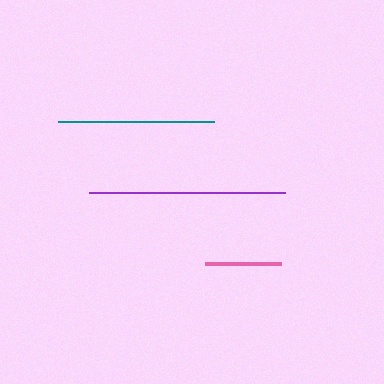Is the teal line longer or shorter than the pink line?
The teal line is longer than the pink line.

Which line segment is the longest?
The purple line is the longest at approximately 196 pixels.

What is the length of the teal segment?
The teal segment is approximately 156 pixels long.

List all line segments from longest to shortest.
From longest to shortest: purple, teal, pink.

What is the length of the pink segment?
The pink segment is approximately 76 pixels long.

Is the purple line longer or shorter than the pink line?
The purple line is longer than the pink line.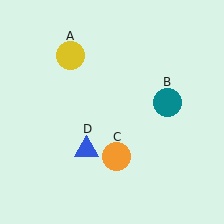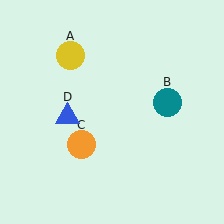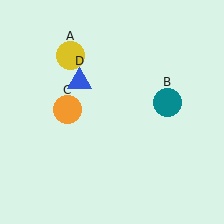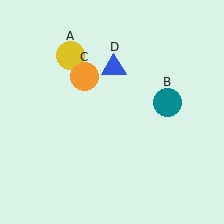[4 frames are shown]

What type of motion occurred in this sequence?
The orange circle (object C), blue triangle (object D) rotated clockwise around the center of the scene.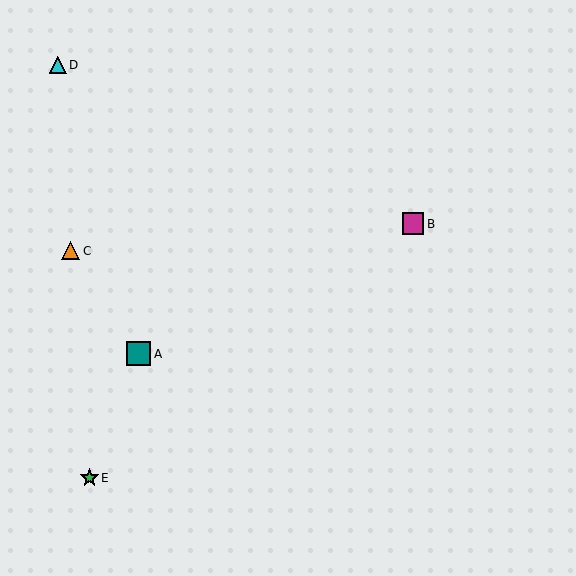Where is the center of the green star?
The center of the green star is at (89, 478).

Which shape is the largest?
The teal square (labeled A) is the largest.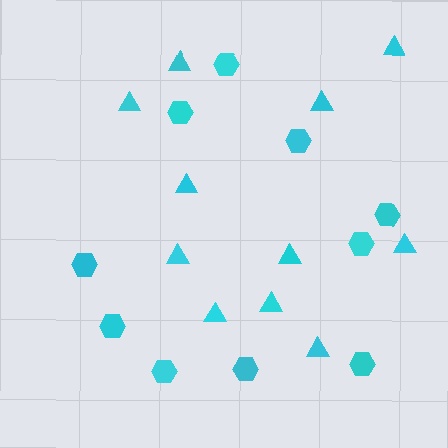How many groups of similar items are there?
There are 2 groups: one group of triangles (11) and one group of hexagons (10).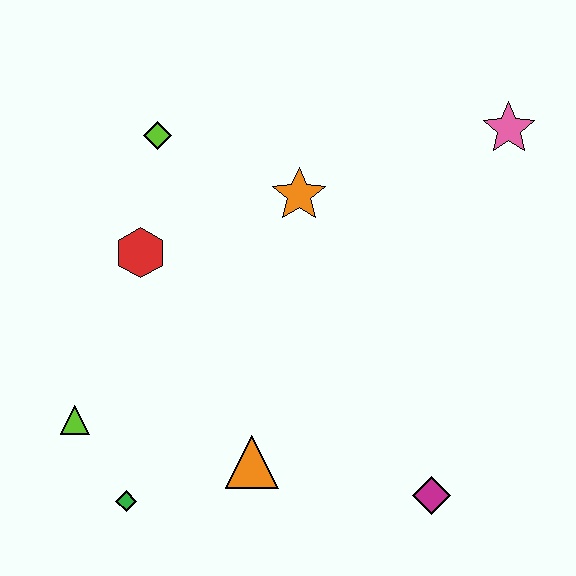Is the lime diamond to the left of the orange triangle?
Yes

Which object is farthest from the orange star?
The green diamond is farthest from the orange star.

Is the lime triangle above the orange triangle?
Yes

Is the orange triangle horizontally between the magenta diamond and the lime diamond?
Yes